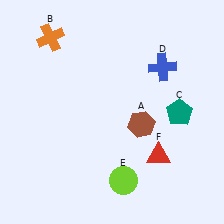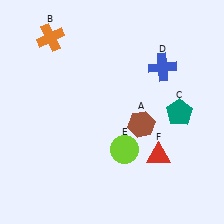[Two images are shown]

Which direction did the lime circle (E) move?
The lime circle (E) moved up.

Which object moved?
The lime circle (E) moved up.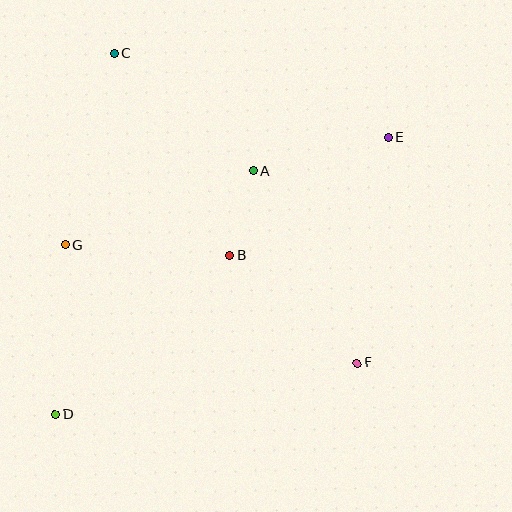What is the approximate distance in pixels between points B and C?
The distance between B and C is approximately 232 pixels.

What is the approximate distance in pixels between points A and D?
The distance between A and D is approximately 314 pixels.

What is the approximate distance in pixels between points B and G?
The distance between B and G is approximately 165 pixels.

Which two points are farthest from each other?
Points D and E are farthest from each other.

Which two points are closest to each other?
Points A and B are closest to each other.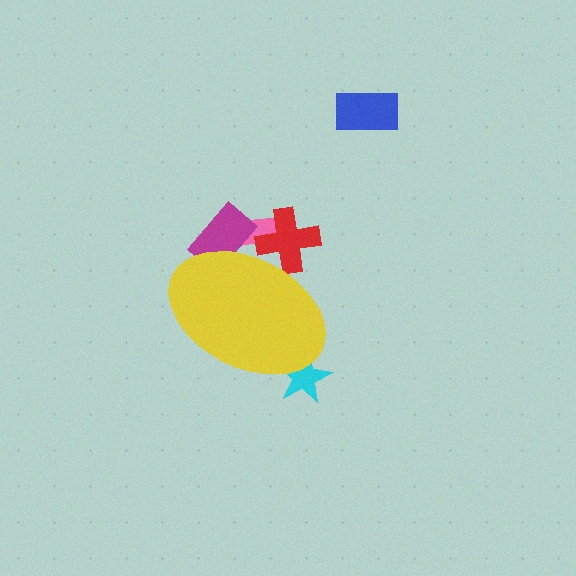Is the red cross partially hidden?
Yes, the red cross is partially hidden behind the yellow ellipse.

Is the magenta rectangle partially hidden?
Yes, the magenta rectangle is partially hidden behind the yellow ellipse.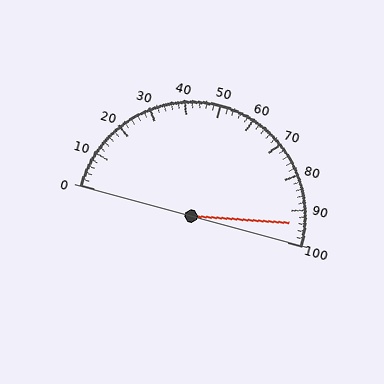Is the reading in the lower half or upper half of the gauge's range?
The reading is in the upper half of the range (0 to 100).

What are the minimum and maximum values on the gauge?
The gauge ranges from 0 to 100.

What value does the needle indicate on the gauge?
The needle indicates approximately 94.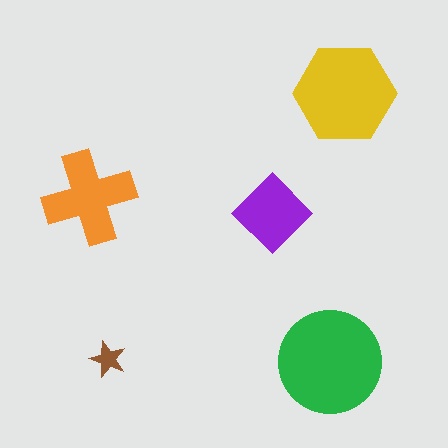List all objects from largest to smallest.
The green circle, the yellow hexagon, the orange cross, the purple diamond, the brown star.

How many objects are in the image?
There are 5 objects in the image.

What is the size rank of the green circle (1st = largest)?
1st.